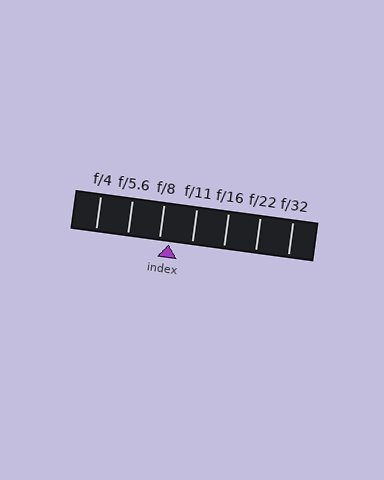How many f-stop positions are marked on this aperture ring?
There are 7 f-stop positions marked.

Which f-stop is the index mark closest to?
The index mark is closest to f/8.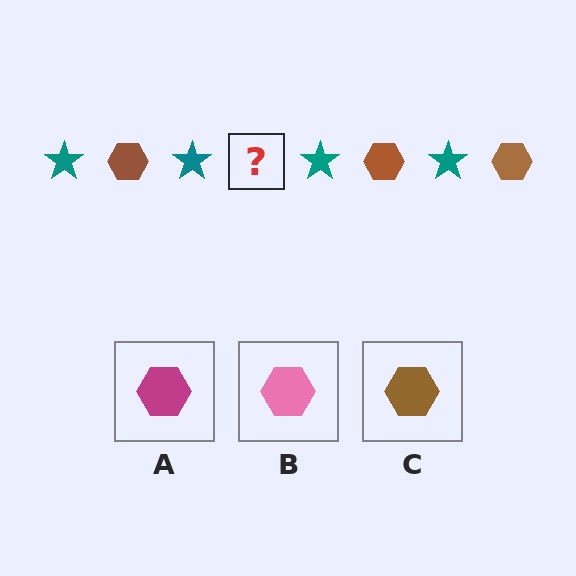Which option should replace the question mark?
Option C.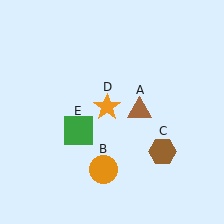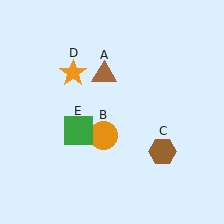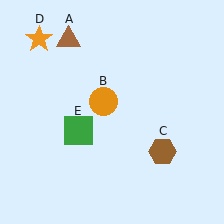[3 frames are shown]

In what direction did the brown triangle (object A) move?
The brown triangle (object A) moved up and to the left.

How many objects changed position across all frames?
3 objects changed position: brown triangle (object A), orange circle (object B), orange star (object D).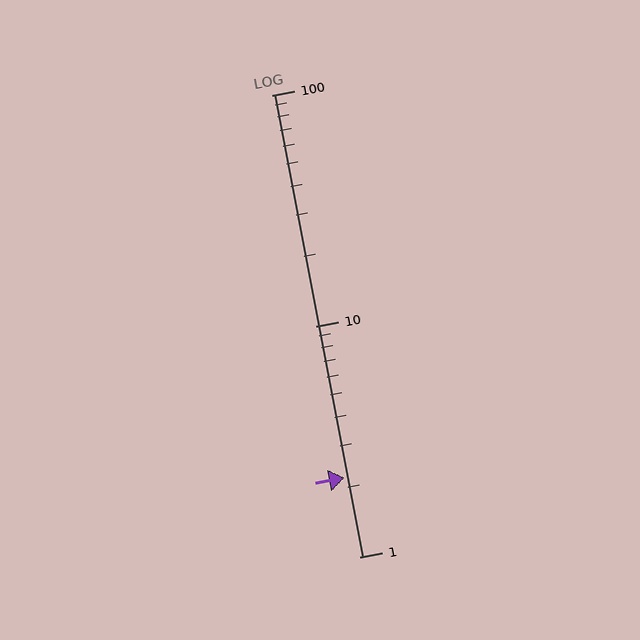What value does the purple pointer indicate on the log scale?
The pointer indicates approximately 2.2.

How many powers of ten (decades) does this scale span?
The scale spans 2 decades, from 1 to 100.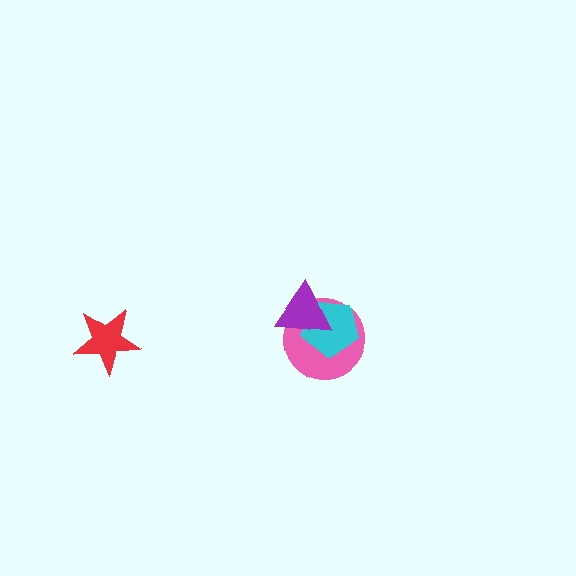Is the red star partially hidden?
No, no other shape covers it.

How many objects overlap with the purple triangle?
2 objects overlap with the purple triangle.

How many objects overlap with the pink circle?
2 objects overlap with the pink circle.